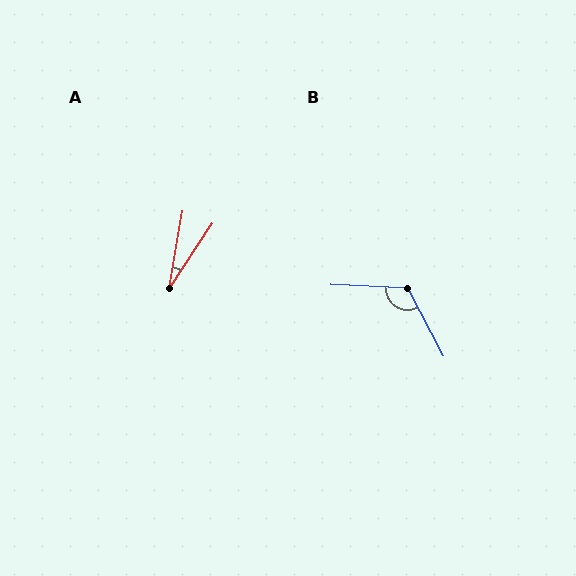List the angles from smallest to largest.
A (23°), B (120°).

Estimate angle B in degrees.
Approximately 120 degrees.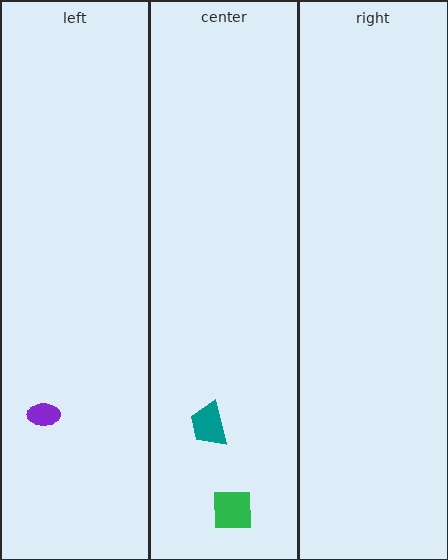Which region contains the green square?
The center region.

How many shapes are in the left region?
1.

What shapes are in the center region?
The teal trapezoid, the green square.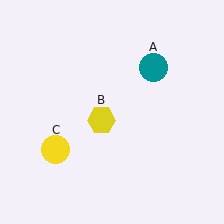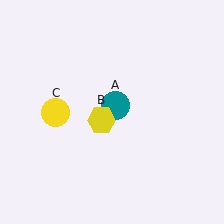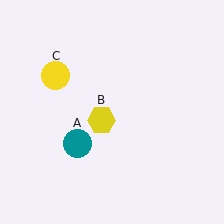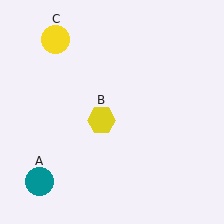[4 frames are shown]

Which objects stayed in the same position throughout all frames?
Yellow hexagon (object B) remained stationary.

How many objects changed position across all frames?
2 objects changed position: teal circle (object A), yellow circle (object C).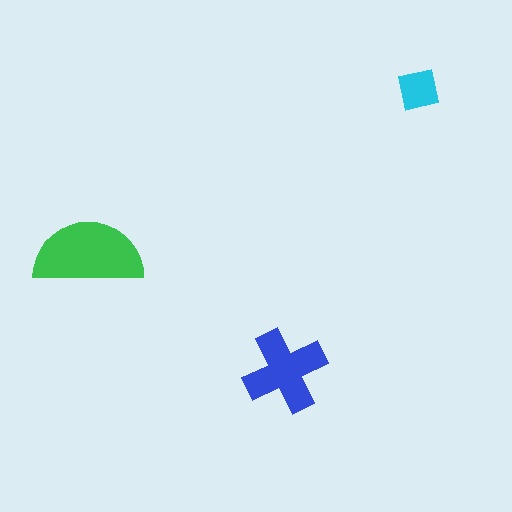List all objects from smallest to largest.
The cyan square, the blue cross, the green semicircle.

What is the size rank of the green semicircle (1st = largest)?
1st.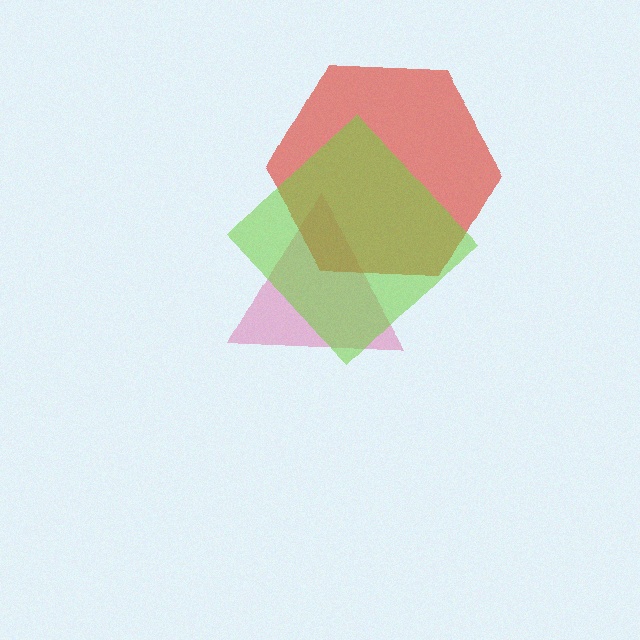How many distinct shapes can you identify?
There are 3 distinct shapes: a pink triangle, a red hexagon, a lime diamond.